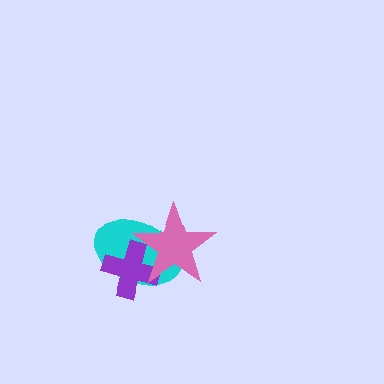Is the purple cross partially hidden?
Yes, it is partially covered by another shape.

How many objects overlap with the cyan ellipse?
2 objects overlap with the cyan ellipse.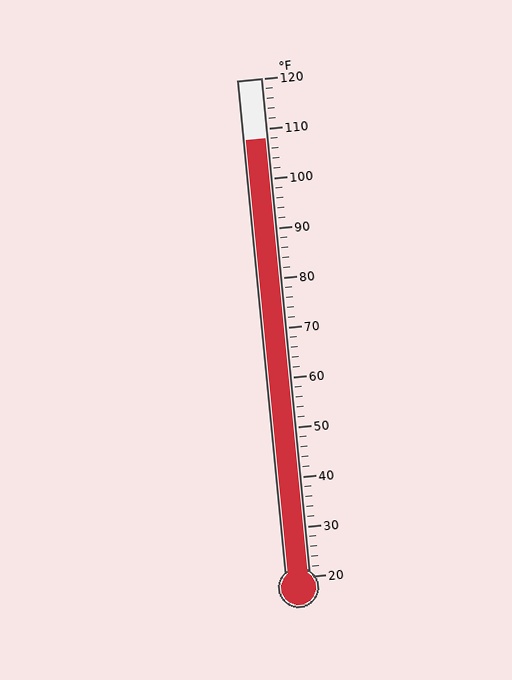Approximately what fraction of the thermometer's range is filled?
The thermometer is filled to approximately 90% of its range.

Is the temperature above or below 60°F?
The temperature is above 60°F.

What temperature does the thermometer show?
The thermometer shows approximately 108°F.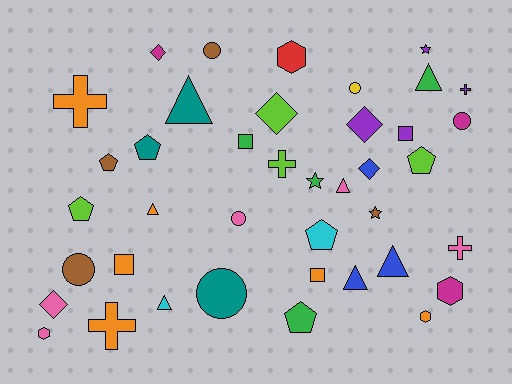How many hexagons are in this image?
There are 4 hexagons.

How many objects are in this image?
There are 40 objects.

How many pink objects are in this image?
There are 5 pink objects.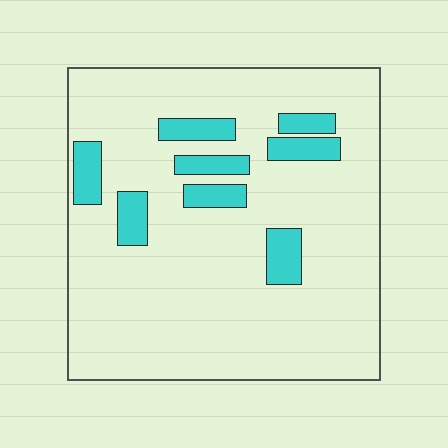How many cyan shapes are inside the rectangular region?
8.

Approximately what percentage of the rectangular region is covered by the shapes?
Approximately 15%.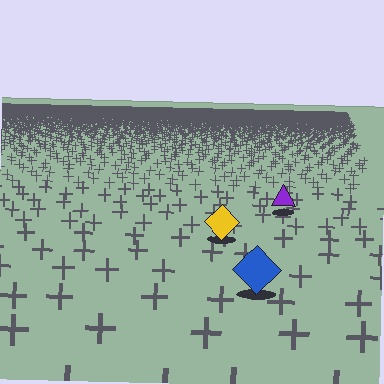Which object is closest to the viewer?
The blue diamond is closest. The texture marks near it are larger and more spread out.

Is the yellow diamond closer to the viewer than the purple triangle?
Yes. The yellow diamond is closer — you can tell from the texture gradient: the ground texture is coarser near it.